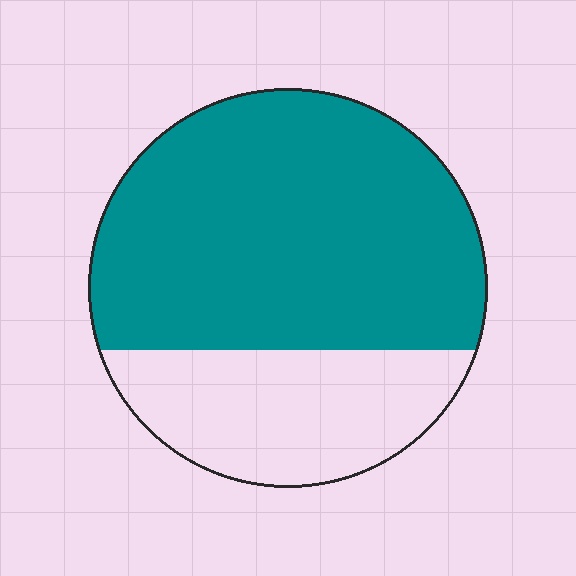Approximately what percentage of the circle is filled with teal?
Approximately 70%.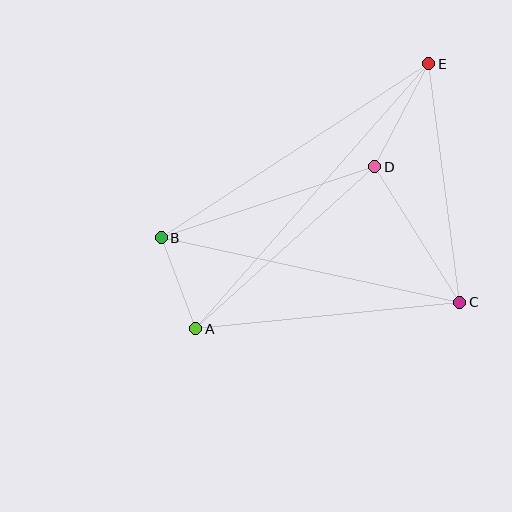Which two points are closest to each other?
Points A and B are closest to each other.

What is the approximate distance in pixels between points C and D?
The distance between C and D is approximately 160 pixels.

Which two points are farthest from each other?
Points A and E are farthest from each other.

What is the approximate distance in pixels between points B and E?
The distance between B and E is approximately 319 pixels.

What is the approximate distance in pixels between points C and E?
The distance between C and E is approximately 241 pixels.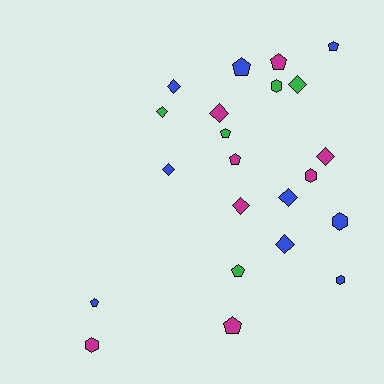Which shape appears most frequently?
Diamond, with 9 objects.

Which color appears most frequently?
Blue, with 9 objects.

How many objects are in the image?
There are 22 objects.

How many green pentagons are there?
There are 2 green pentagons.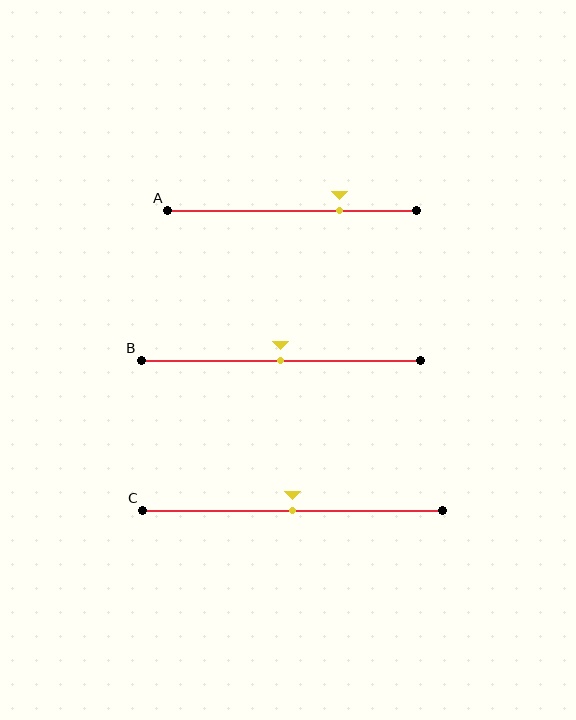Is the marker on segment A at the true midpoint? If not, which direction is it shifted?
No, the marker on segment A is shifted to the right by about 19% of the segment length.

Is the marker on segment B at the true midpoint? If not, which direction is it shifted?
Yes, the marker on segment B is at the true midpoint.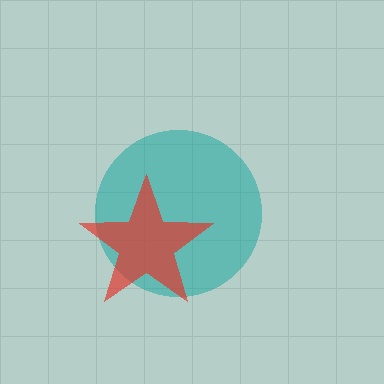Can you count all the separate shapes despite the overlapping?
Yes, there are 2 separate shapes.